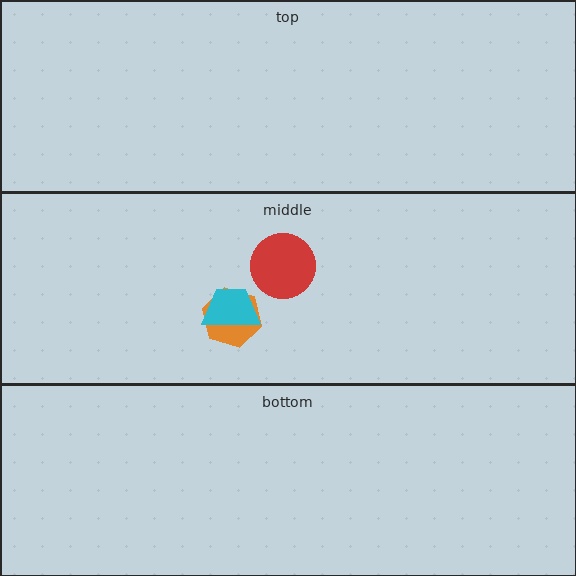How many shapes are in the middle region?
3.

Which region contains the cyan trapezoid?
The middle region.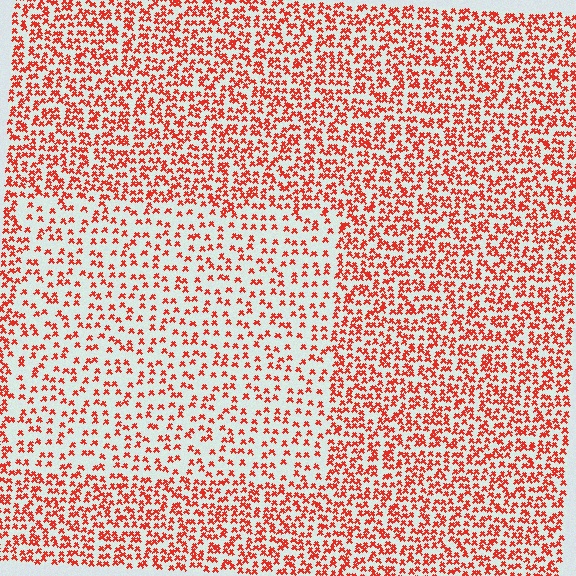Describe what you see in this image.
The image contains small red elements arranged at two different densities. A rectangle-shaped region is visible where the elements are less densely packed than the surrounding area.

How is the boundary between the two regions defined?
The boundary is defined by a change in element density (approximately 1.9x ratio). All elements are the same color, size, and shape.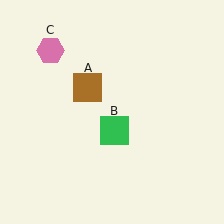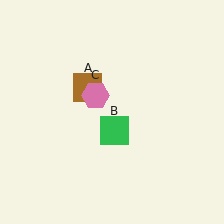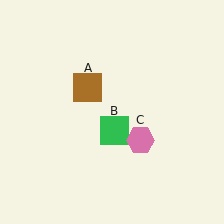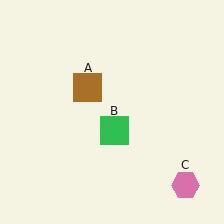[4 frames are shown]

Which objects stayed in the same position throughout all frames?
Brown square (object A) and green square (object B) remained stationary.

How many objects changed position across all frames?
1 object changed position: pink hexagon (object C).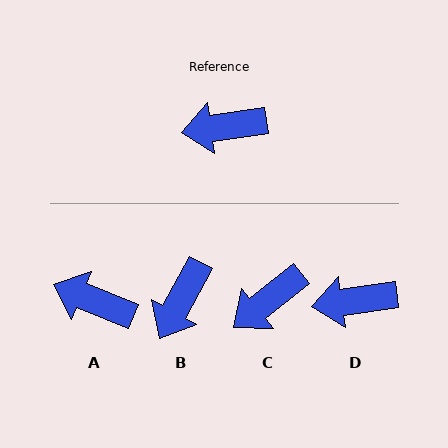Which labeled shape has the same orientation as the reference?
D.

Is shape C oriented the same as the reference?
No, it is off by about 31 degrees.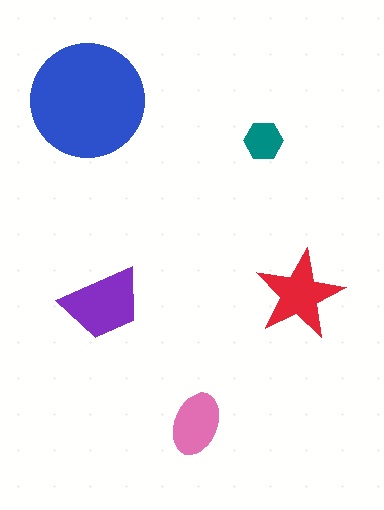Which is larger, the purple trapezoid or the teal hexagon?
The purple trapezoid.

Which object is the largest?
The blue circle.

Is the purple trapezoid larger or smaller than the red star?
Larger.